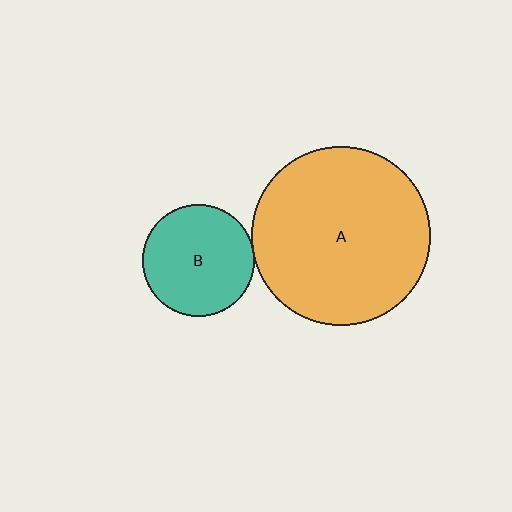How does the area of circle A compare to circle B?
Approximately 2.5 times.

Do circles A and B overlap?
Yes.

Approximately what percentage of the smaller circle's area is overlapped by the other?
Approximately 5%.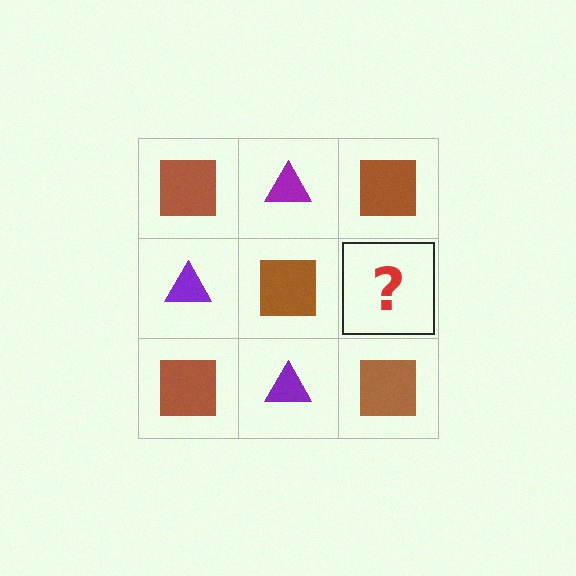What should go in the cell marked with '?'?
The missing cell should contain a purple triangle.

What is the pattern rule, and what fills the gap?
The rule is that it alternates brown square and purple triangle in a checkerboard pattern. The gap should be filled with a purple triangle.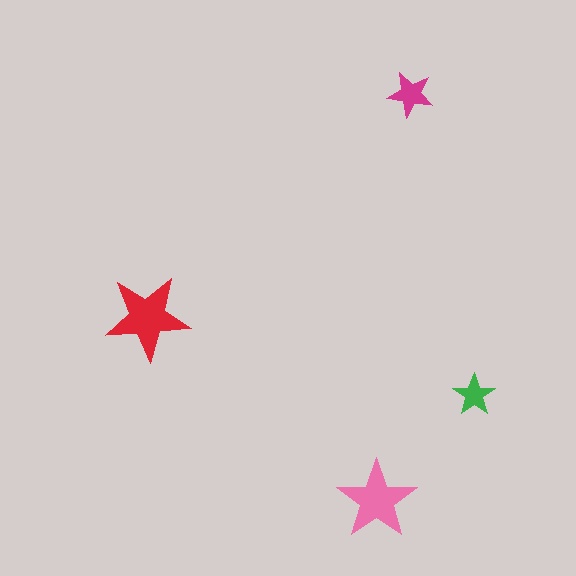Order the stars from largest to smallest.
the red one, the pink one, the magenta one, the green one.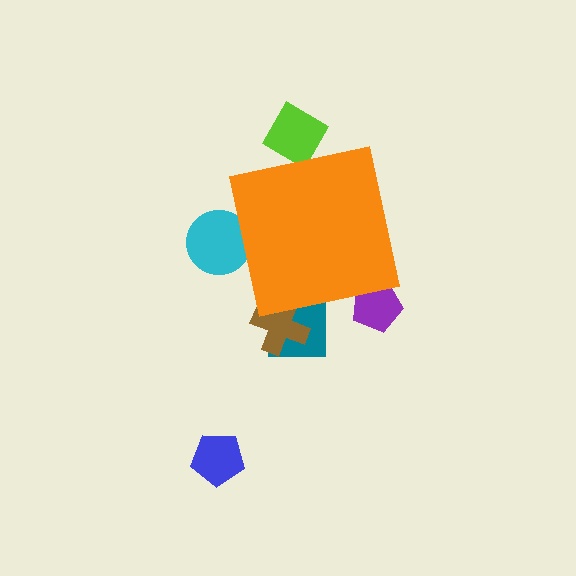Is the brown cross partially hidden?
Yes, the brown cross is partially hidden behind the orange square.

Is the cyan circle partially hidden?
Yes, the cyan circle is partially hidden behind the orange square.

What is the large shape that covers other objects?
An orange square.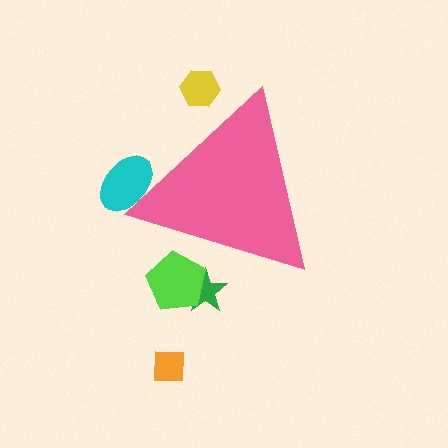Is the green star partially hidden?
Yes, the green star is partially hidden behind the pink triangle.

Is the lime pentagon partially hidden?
Yes, the lime pentagon is partially hidden behind the pink triangle.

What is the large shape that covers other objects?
A pink triangle.